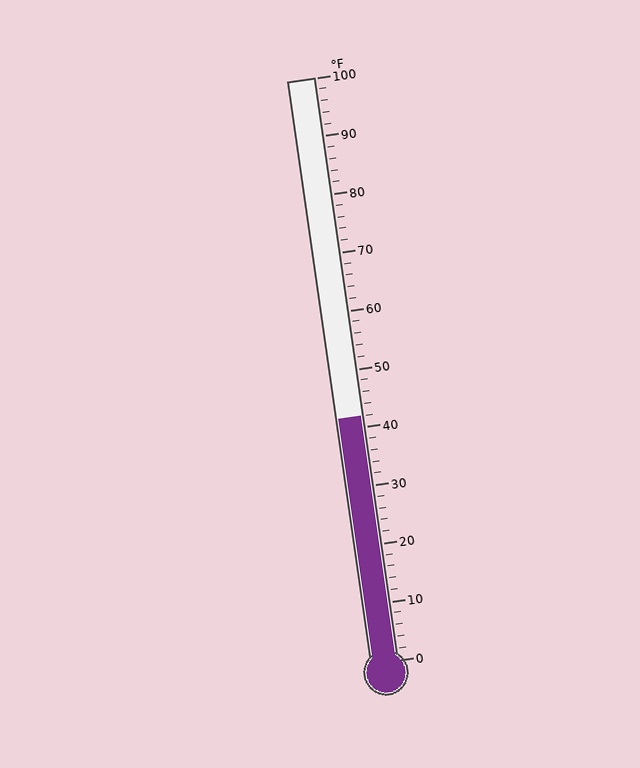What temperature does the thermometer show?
The thermometer shows approximately 42°F.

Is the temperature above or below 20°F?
The temperature is above 20°F.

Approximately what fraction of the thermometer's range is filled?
The thermometer is filled to approximately 40% of its range.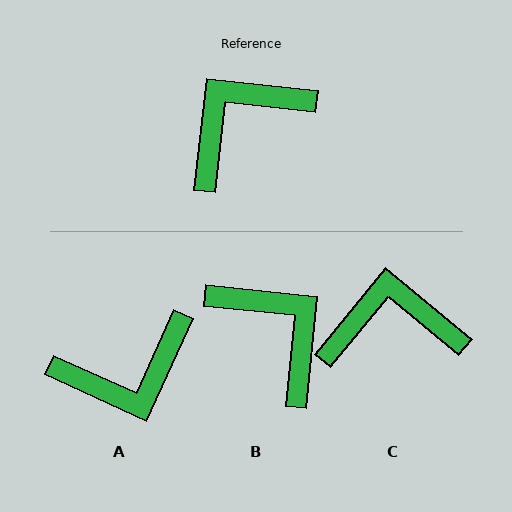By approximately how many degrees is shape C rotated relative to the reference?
Approximately 33 degrees clockwise.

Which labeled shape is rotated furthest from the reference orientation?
A, about 162 degrees away.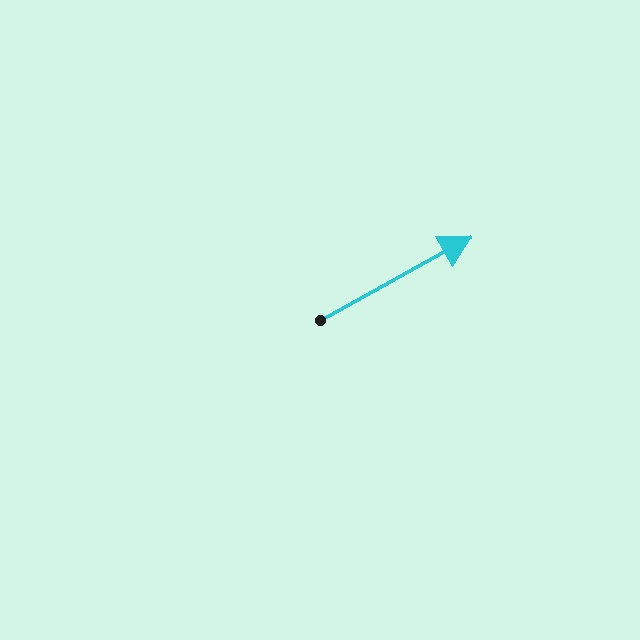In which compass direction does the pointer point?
Northeast.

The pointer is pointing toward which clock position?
Roughly 2 o'clock.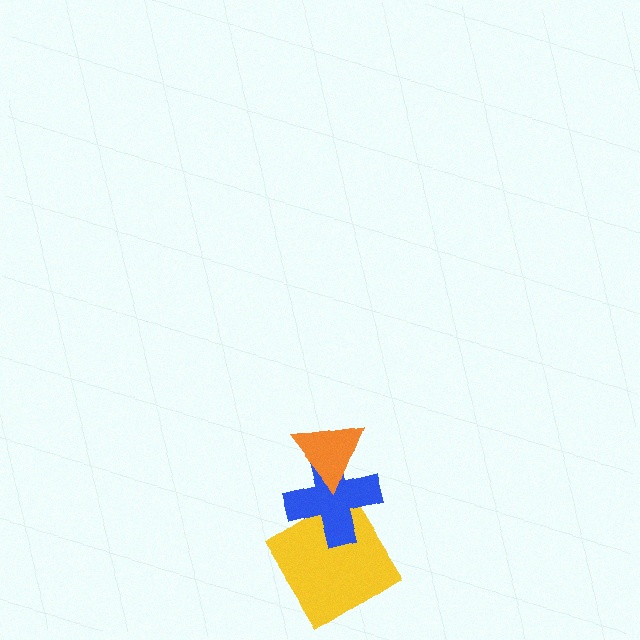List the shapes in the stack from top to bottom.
From top to bottom: the orange triangle, the blue cross, the yellow diamond.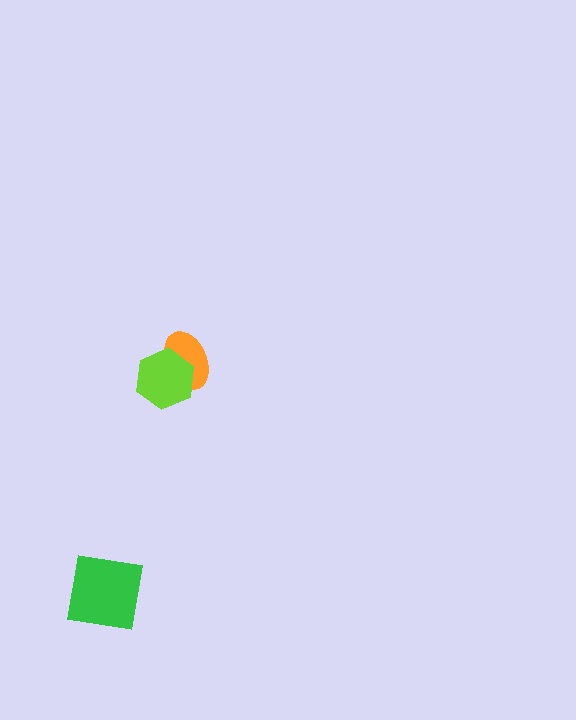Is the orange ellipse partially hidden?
Yes, it is partially covered by another shape.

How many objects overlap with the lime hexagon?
1 object overlaps with the lime hexagon.